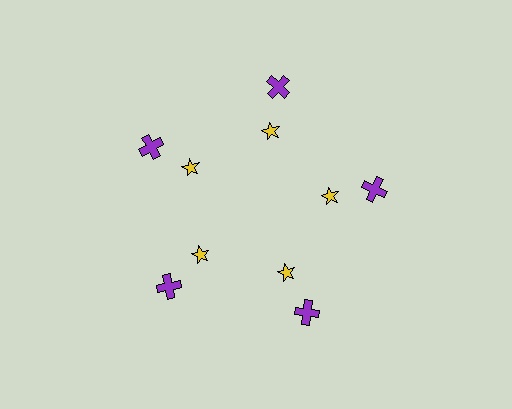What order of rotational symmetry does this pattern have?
This pattern has 5-fold rotational symmetry.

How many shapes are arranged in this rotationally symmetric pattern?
There are 10 shapes, arranged in 5 groups of 2.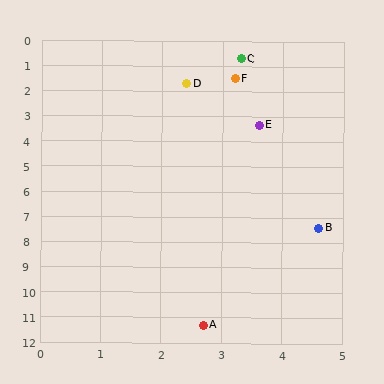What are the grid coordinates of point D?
Point D is at approximately (2.4, 1.7).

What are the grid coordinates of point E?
Point E is at approximately (3.6, 3.3).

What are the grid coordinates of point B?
Point B is at approximately (4.6, 7.4).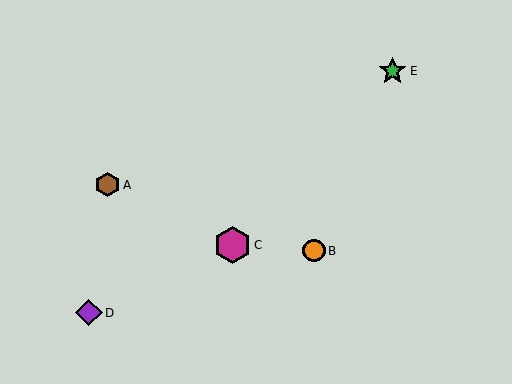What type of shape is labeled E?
Shape E is a green star.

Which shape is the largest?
The magenta hexagon (labeled C) is the largest.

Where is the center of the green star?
The center of the green star is at (393, 71).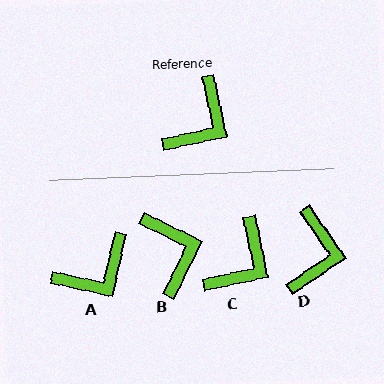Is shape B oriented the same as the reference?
No, it is off by about 52 degrees.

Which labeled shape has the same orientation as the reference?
C.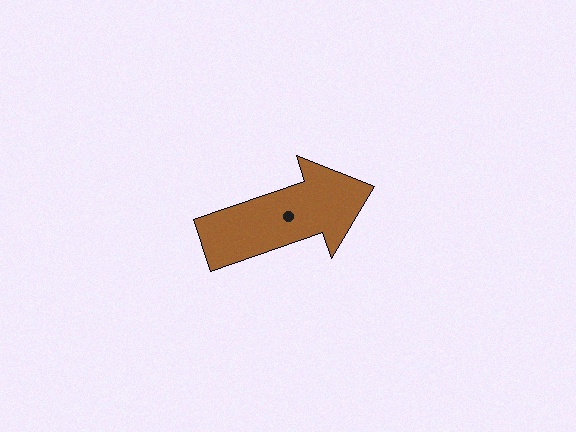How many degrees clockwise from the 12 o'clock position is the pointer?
Approximately 71 degrees.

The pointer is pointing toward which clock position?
Roughly 2 o'clock.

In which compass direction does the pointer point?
East.